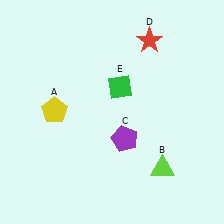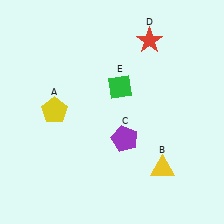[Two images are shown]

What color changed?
The triangle (B) changed from lime in Image 1 to yellow in Image 2.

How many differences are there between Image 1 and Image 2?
There is 1 difference between the two images.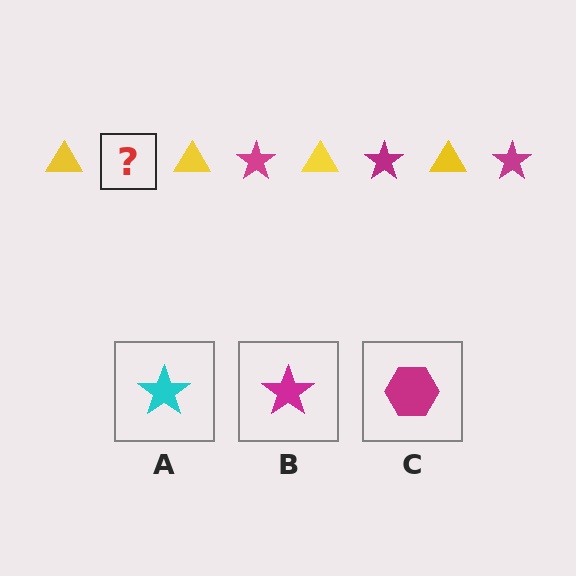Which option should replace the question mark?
Option B.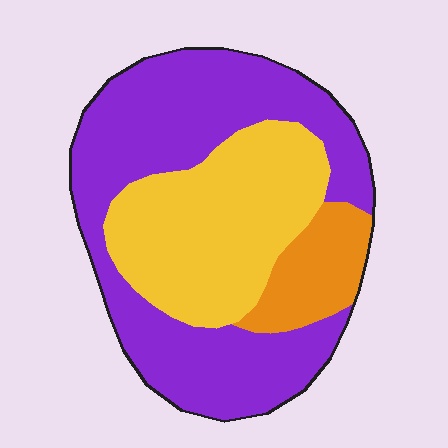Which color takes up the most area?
Purple, at roughly 55%.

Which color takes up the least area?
Orange, at roughly 10%.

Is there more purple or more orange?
Purple.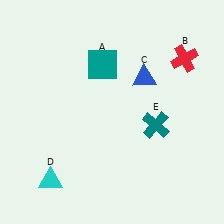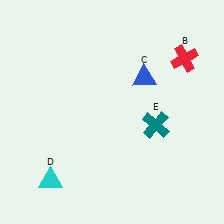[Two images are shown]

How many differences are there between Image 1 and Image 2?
There is 1 difference between the two images.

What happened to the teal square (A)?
The teal square (A) was removed in Image 2. It was in the top-left area of Image 1.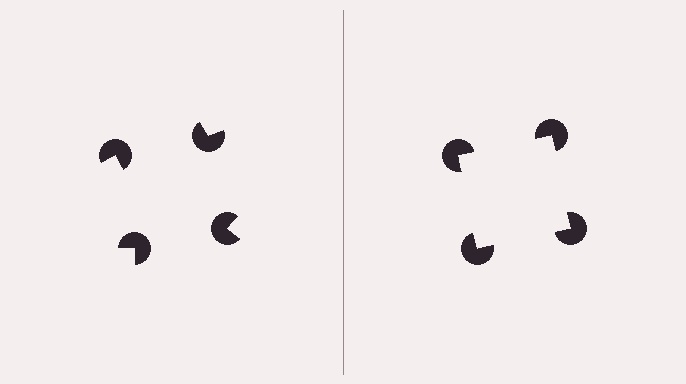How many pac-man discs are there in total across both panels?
8 — 4 on each side.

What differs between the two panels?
The pac-man discs are positioned identically on both sides; only the wedge orientations differ. On the right they align to a square; on the left they are misaligned.